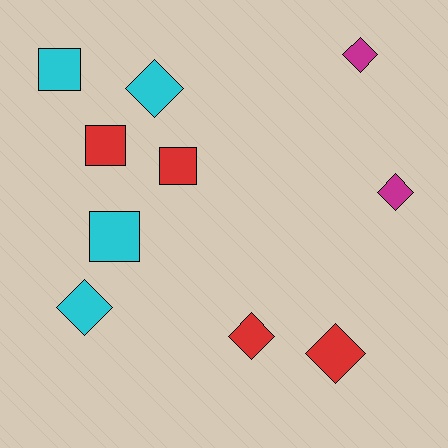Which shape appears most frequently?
Diamond, with 6 objects.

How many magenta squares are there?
There are no magenta squares.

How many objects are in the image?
There are 10 objects.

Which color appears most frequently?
Cyan, with 4 objects.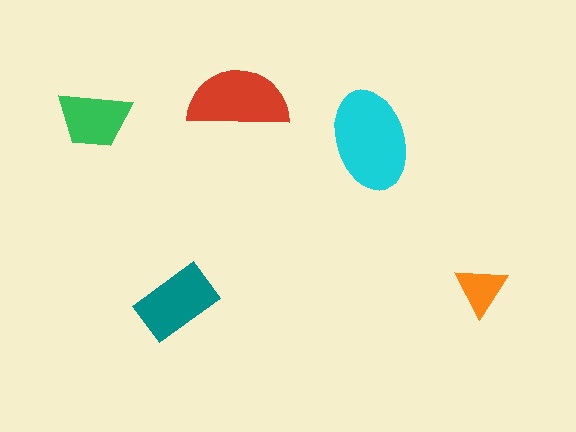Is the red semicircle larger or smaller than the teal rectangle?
Larger.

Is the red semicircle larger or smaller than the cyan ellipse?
Smaller.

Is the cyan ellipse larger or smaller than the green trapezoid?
Larger.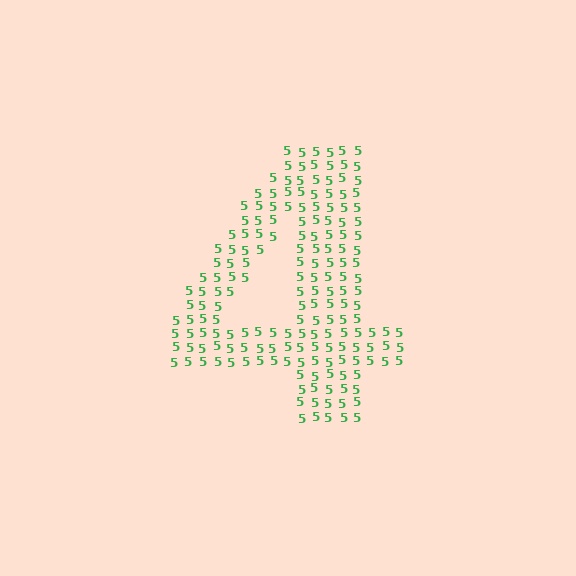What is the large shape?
The large shape is the digit 4.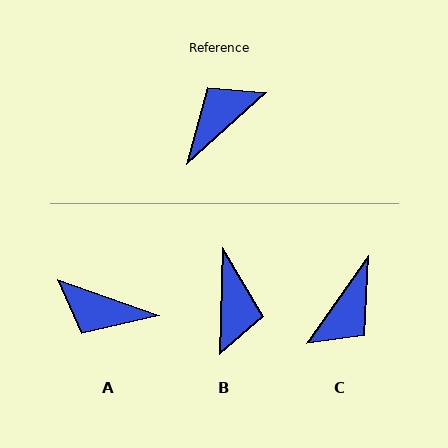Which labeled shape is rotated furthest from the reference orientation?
C, about 167 degrees away.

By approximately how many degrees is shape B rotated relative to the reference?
Approximately 134 degrees clockwise.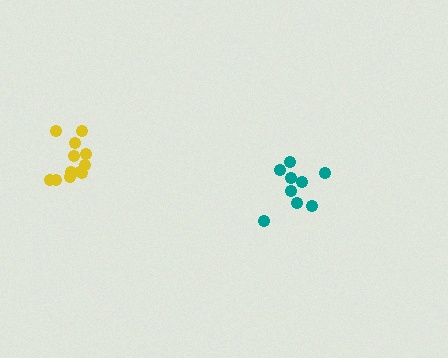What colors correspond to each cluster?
The clusters are colored: yellow, teal.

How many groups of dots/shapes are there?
There are 2 groups.